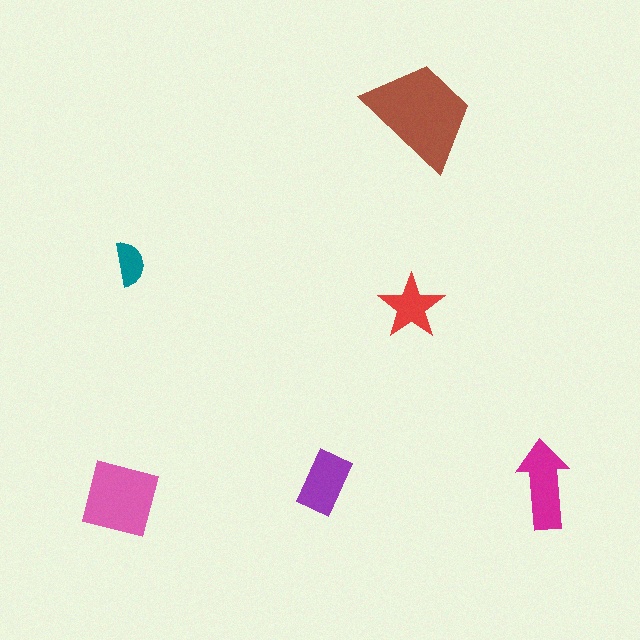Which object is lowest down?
The pink square is bottommost.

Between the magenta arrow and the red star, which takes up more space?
The magenta arrow.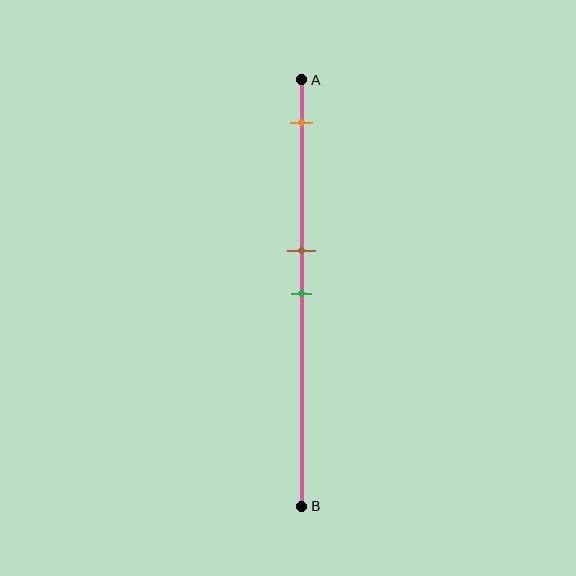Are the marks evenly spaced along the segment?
No, the marks are not evenly spaced.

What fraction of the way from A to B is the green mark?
The green mark is approximately 50% (0.5) of the way from A to B.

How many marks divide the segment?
There are 3 marks dividing the segment.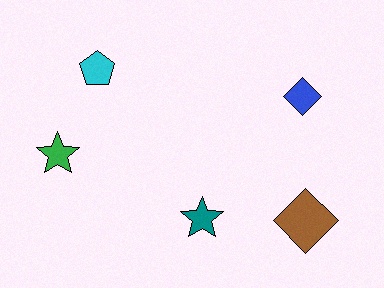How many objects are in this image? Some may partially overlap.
There are 5 objects.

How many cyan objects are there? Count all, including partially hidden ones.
There is 1 cyan object.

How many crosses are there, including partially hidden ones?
There are no crosses.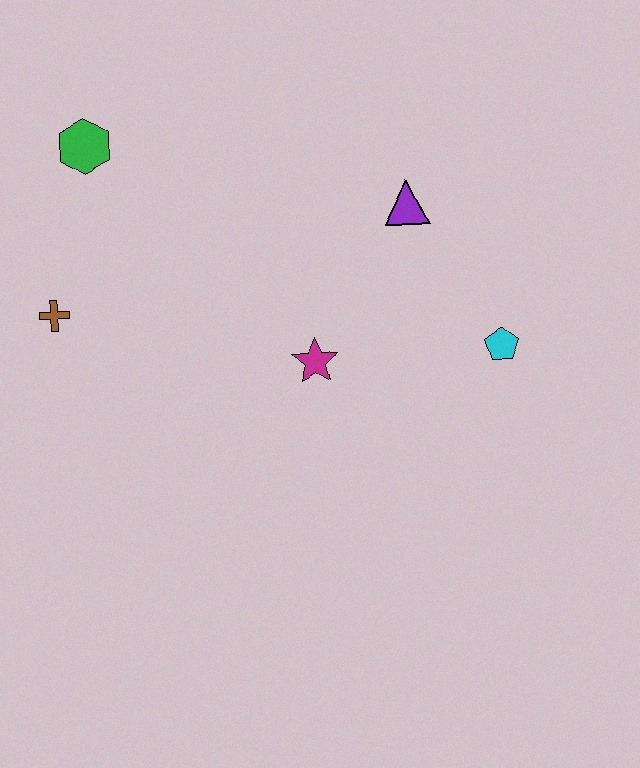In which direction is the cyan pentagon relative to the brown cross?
The cyan pentagon is to the right of the brown cross.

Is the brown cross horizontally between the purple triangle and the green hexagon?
No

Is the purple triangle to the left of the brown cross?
No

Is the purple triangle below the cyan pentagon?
No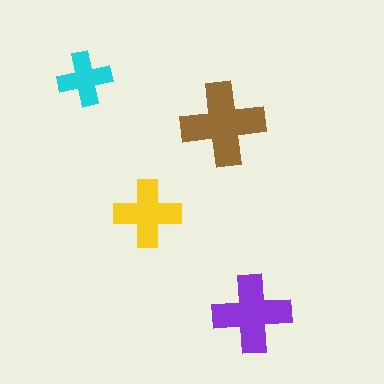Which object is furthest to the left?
The cyan cross is leftmost.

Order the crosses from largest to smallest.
the brown one, the purple one, the yellow one, the cyan one.